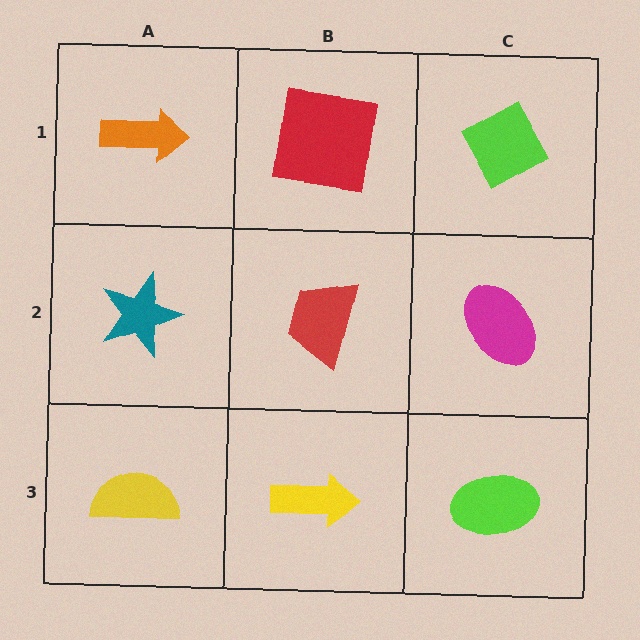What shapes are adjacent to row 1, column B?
A red trapezoid (row 2, column B), an orange arrow (row 1, column A), a lime diamond (row 1, column C).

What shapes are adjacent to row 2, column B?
A red square (row 1, column B), a yellow arrow (row 3, column B), a teal star (row 2, column A), a magenta ellipse (row 2, column C).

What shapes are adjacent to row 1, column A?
A teal star (row 2, column A), a red square (row 1, column B).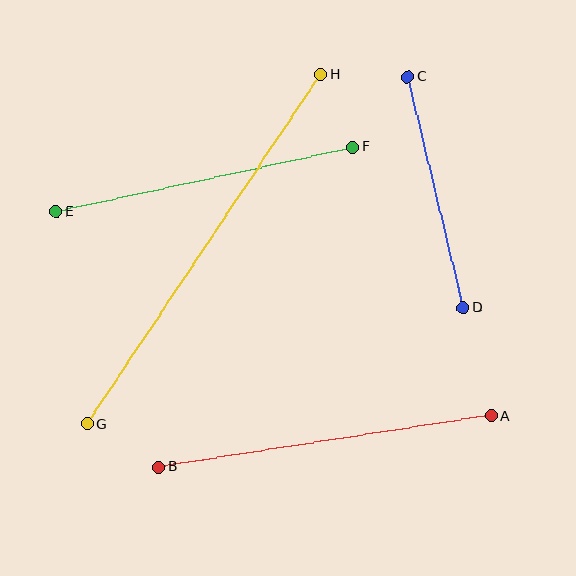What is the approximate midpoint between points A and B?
The midpoint is at approximately (325, 441) pixels.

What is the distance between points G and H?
The distance is approximately 420 pixels.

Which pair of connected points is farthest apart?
Points G and H are farthest apart.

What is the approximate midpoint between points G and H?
The midpoint is at approximately (204, 249) pixels.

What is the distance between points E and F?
The distance is approximately 304 pixels.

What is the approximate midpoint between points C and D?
The midpoint is at approximately (435, 192) pixels.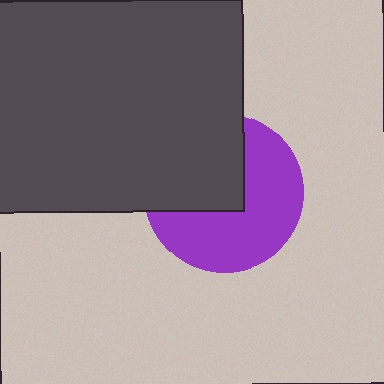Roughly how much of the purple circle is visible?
About half of it is visible (roughly 57%).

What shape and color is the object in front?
The object in front is a dark gray rectangle.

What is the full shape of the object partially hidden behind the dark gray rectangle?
The partially hidden object is a purple circle.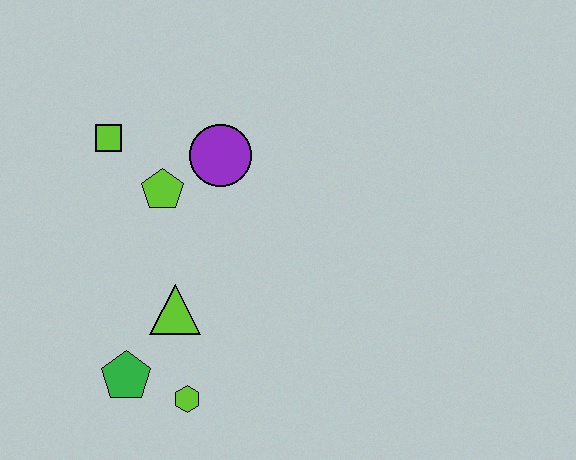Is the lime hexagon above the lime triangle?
No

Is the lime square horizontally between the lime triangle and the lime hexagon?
No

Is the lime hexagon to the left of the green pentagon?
No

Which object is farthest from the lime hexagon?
The lime square is farthest from the lime hexagon.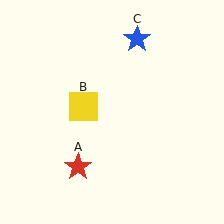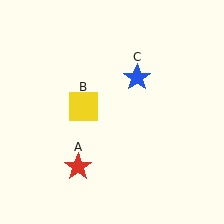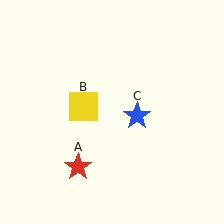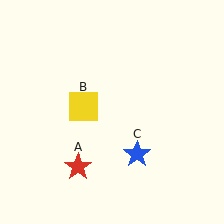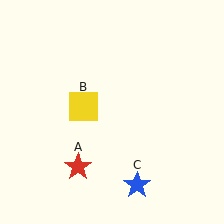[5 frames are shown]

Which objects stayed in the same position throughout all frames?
Red star (object A) and yellow square (object B) remained stationary.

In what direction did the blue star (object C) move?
The blue star (object C) moved down.